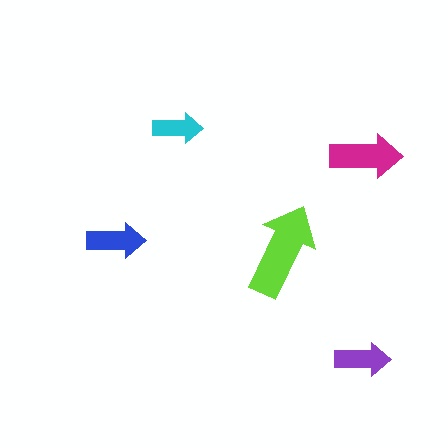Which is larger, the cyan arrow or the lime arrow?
The lime one.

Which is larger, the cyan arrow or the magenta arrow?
The magenta one.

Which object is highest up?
The cyan arrow is topmost.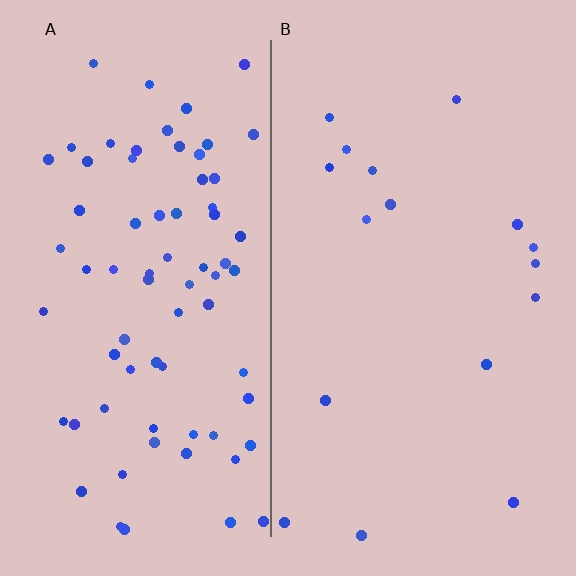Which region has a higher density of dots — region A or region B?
A (the left).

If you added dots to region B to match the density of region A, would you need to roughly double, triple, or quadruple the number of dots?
Approximately quadruple.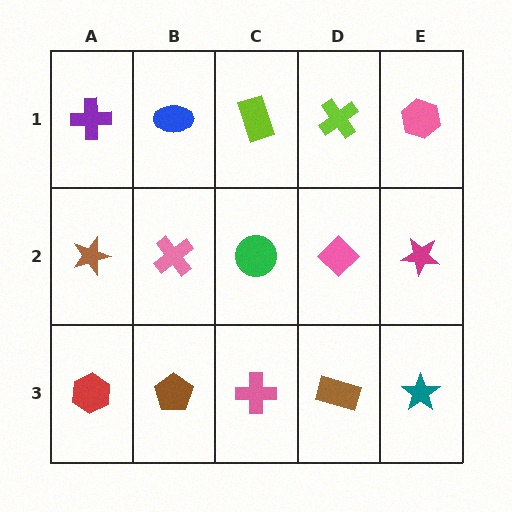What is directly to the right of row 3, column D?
A teal star.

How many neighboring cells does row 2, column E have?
3.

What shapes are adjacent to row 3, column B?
A pink cross (row 2, column B), a red hexagon (row 3, column A), a pink cross (row 3, column C).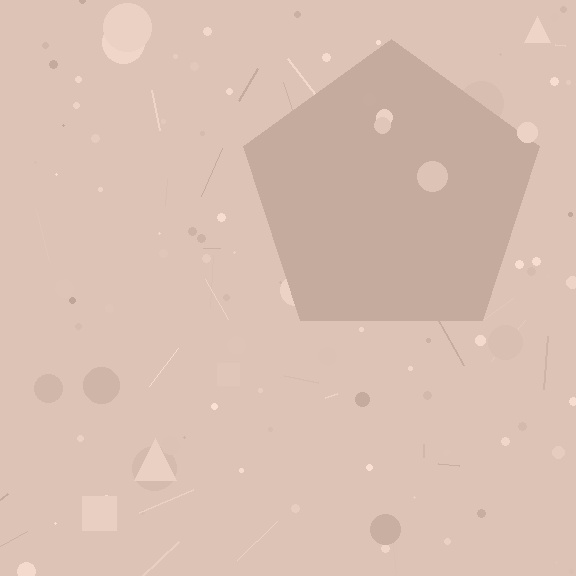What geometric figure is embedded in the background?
A pentagon is embedded in the background.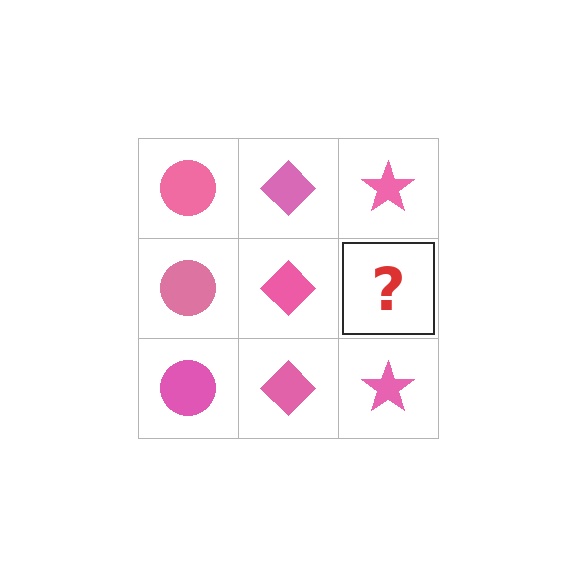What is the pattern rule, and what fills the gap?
The rule is that each column has a consistent shape. The gap should be filled with a pink star.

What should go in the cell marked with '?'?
The missing cell should contain a pink star.